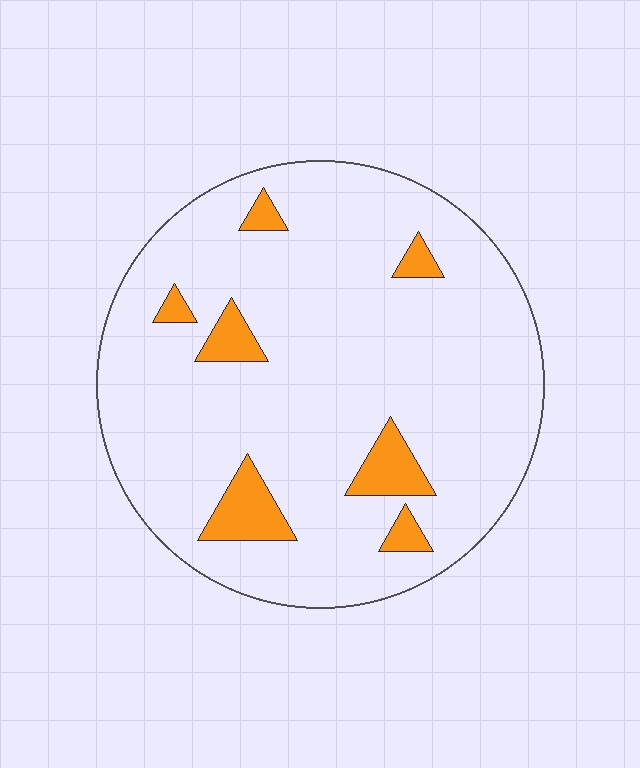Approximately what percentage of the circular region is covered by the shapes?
Approximately 10%.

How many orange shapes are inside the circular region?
7.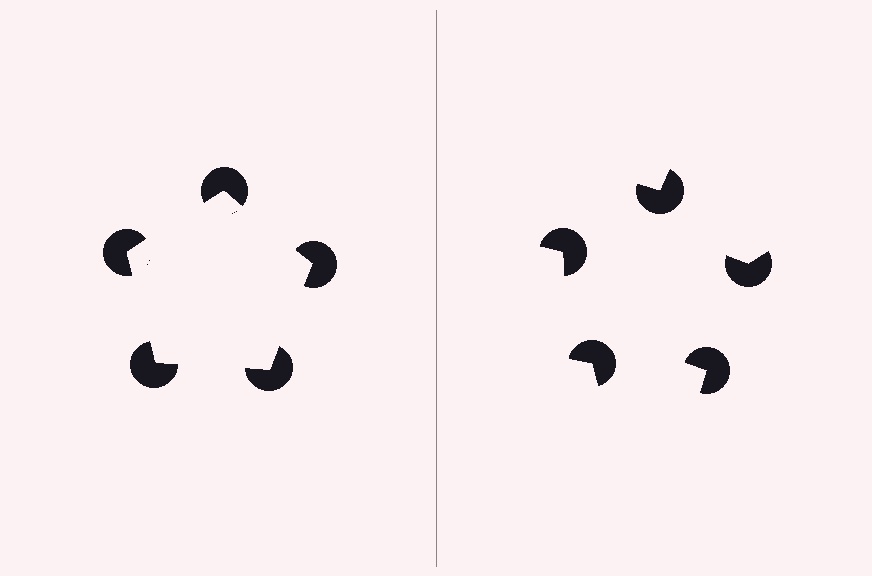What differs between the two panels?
The pac-man discs are positioned identically on both sides; only the wedge orientations differ. On the left they align to a pentagon; on the right they are misaligned.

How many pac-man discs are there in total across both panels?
10 — 5 on each side.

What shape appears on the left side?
An illusory pentagon.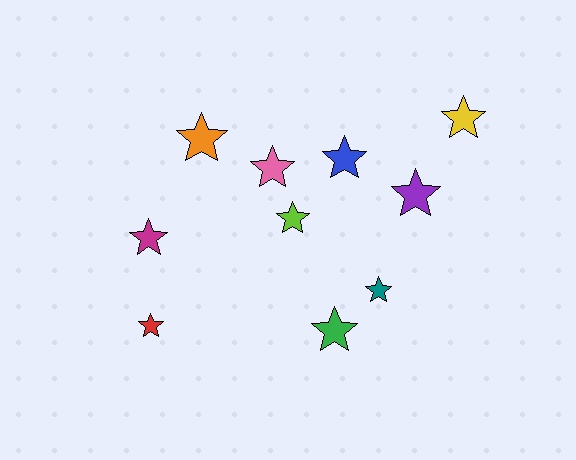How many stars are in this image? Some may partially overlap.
There are 10 stars.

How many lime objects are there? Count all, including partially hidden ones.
There is 1 lime object.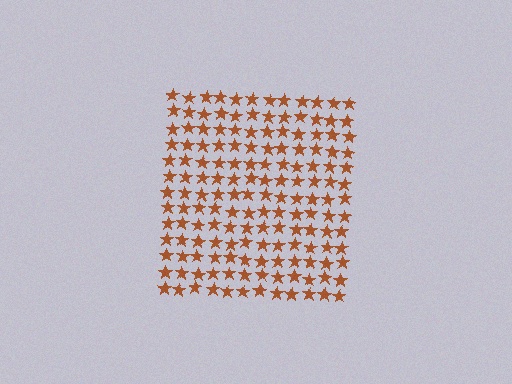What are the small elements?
The small elements are stars.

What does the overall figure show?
The overall figure shows a square.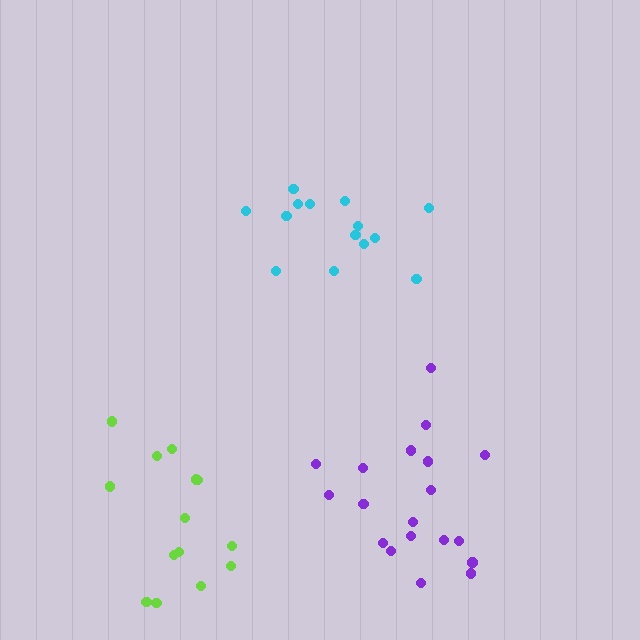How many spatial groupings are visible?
There are 3 spatial groupings.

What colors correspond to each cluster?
The clusters are colored: purple, cyan, lime.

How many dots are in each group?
Group 1: 19 dots, Group 2: 14 dots, Group 3: 14 dots (47 total).